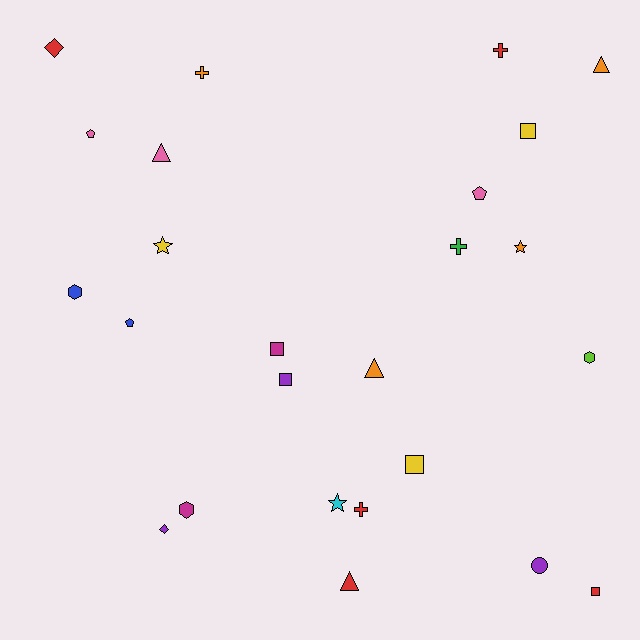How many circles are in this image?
There is 1 circle.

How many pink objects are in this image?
There are 3 pink objects.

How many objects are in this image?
There are 25 objects.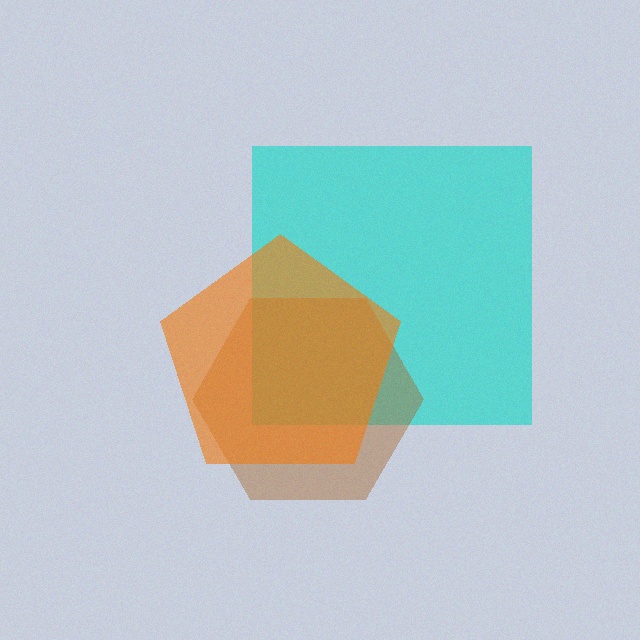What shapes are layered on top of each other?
The layered shapes are: a cyan square, a brown hexagon, an orange pentagon.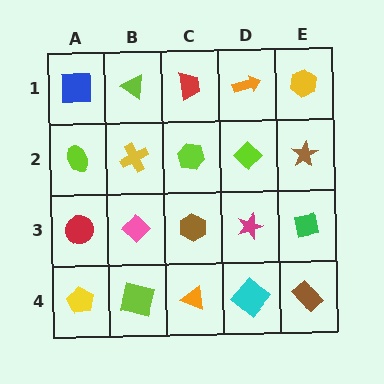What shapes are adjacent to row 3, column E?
A brown star (row 2, column E), a brown rectangle (row 4, column E), a magenta star (row 3, column D).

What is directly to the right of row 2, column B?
A lime hexagon.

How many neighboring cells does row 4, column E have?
2.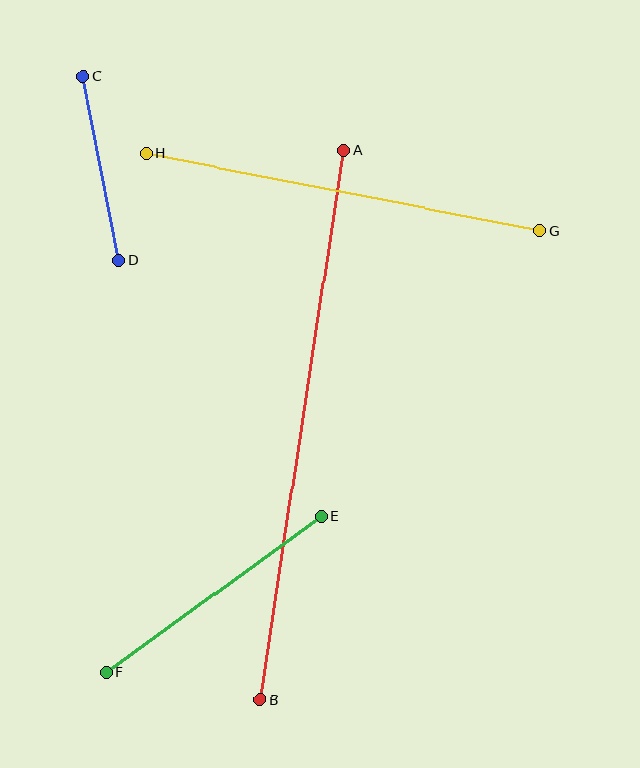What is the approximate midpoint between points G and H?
The midpoint is at approximately (343, 192) pixels.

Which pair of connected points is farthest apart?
Points A and B are farthest apart.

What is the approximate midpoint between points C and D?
The midpoint is at approximately (101, 168) pixels.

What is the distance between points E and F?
The distance is approximately 267 pixels.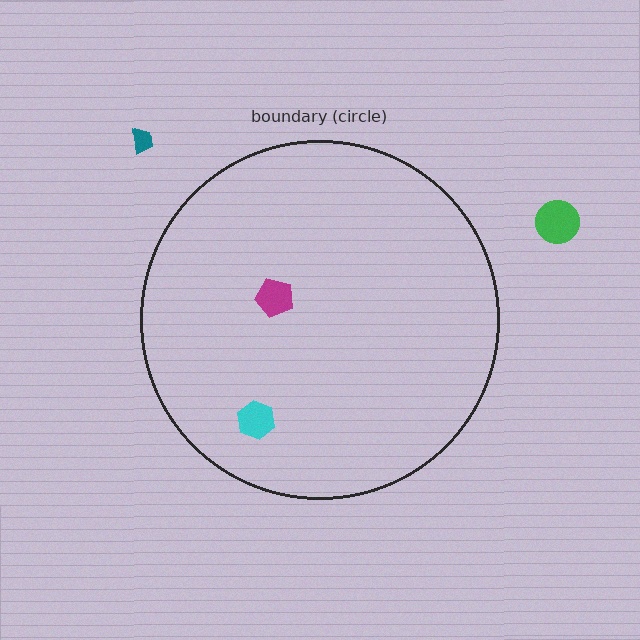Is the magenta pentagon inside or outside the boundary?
Inside.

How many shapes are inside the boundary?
2 inside, 2 outside.